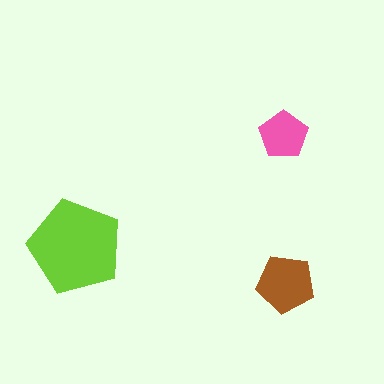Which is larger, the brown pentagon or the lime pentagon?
The lime one.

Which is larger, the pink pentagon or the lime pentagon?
The lime one.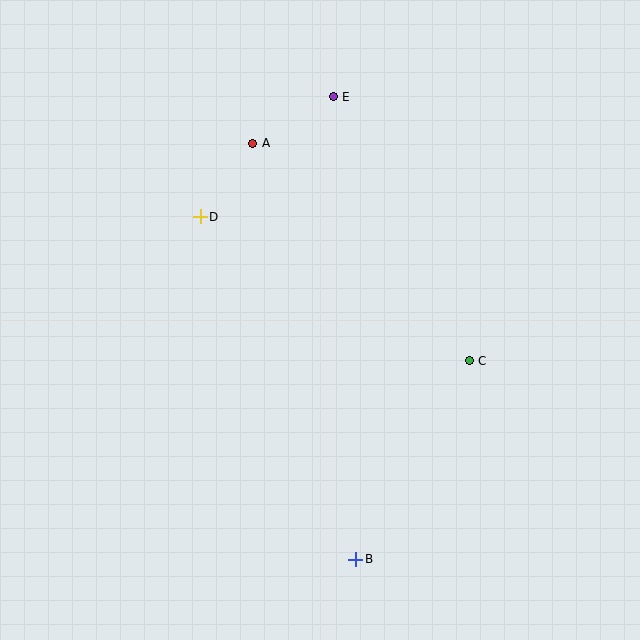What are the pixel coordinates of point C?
Point C is at (469, 361).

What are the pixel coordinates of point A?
Point A is at (253, 143).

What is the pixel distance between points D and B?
The distance between D and B is 376 pixels.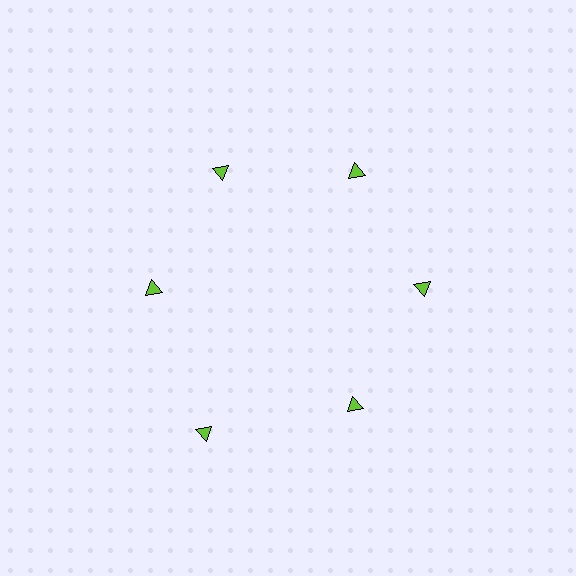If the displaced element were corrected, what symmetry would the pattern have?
It would have 6-fold rotational symmetry — the pattern would map onto itself every 60 degrees.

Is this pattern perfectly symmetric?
No. The 6 lime triangles are arranged in a ring, but one element near the 7 o'clock position is pushed outward from the center, breaking the 6-fold rotational symmetry.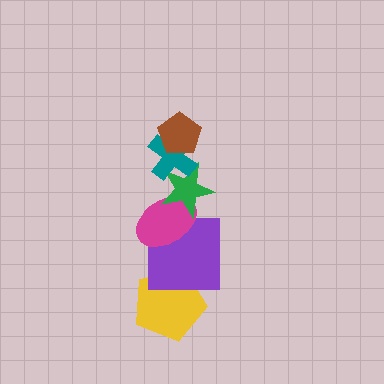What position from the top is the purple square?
The purple square is 5th from the top.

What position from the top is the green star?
The green star is 3rd from the top.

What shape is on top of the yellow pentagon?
The purple square is on top of the yellow pentagon.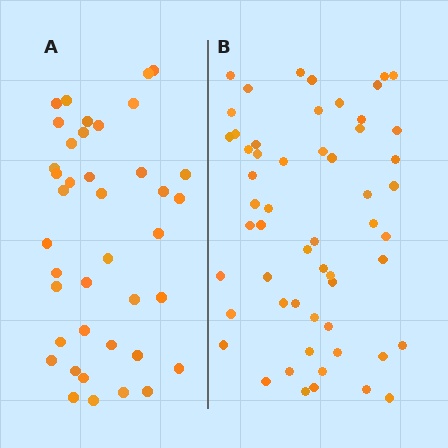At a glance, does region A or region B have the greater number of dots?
Region B (the right region) has more dots.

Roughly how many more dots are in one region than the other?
Region B has approximately 15 more dots than region A.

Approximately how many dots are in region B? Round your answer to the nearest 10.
About 60 dots. (The exact count is 56, which rounds to 60.)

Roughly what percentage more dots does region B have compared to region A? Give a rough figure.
About 40% more.